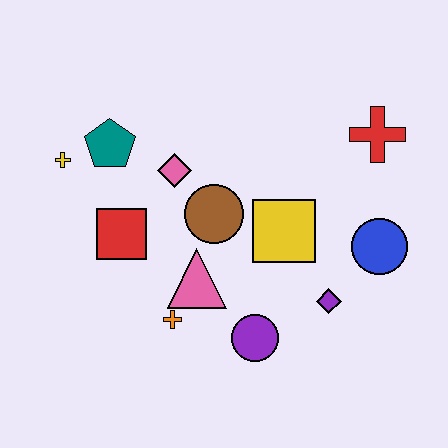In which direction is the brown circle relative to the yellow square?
The brown circle is to the left of the yellow square.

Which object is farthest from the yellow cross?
The blue circle is farthest from the yellow cross.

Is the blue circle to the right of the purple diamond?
Yes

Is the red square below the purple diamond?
No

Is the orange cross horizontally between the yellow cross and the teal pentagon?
No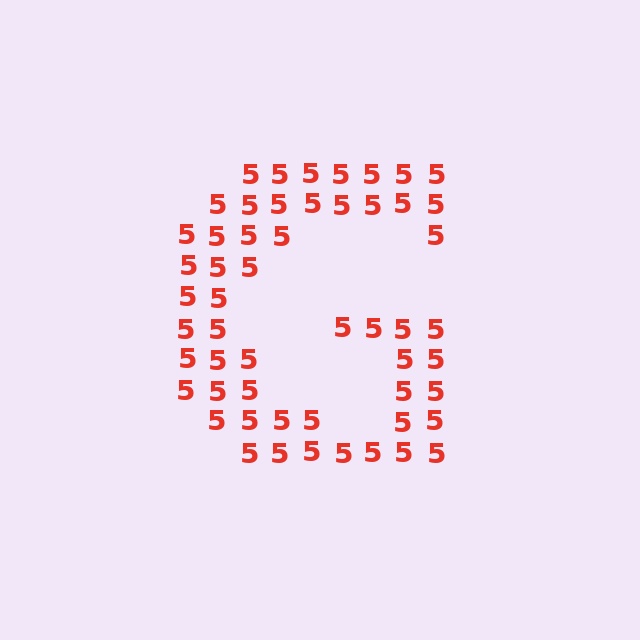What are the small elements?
The small elements are digit 5's.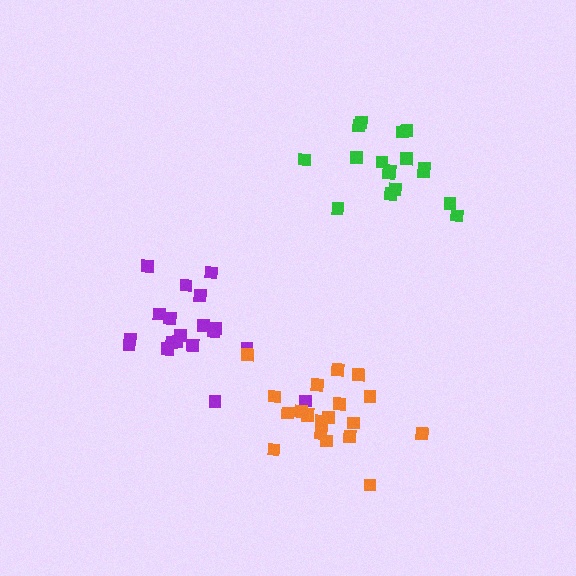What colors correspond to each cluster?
The clusters are colored: green, purple, orange.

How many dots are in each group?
Group 1: 17 dots, Group 2: 19 dots, Group 3: 20 dots (56 total).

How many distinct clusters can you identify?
There are 3 distinct clusters.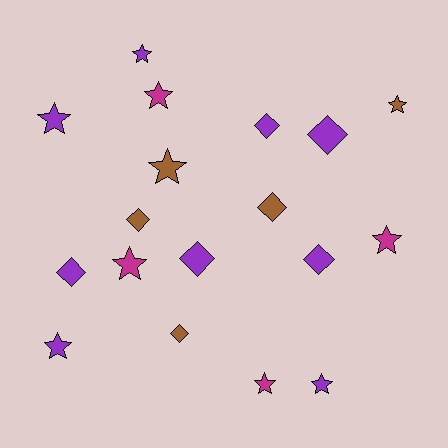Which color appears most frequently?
Purple, with 9 objects.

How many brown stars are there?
There are 2 brown stars.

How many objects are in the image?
There are 18 objects.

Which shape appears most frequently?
Star, with 10 objects.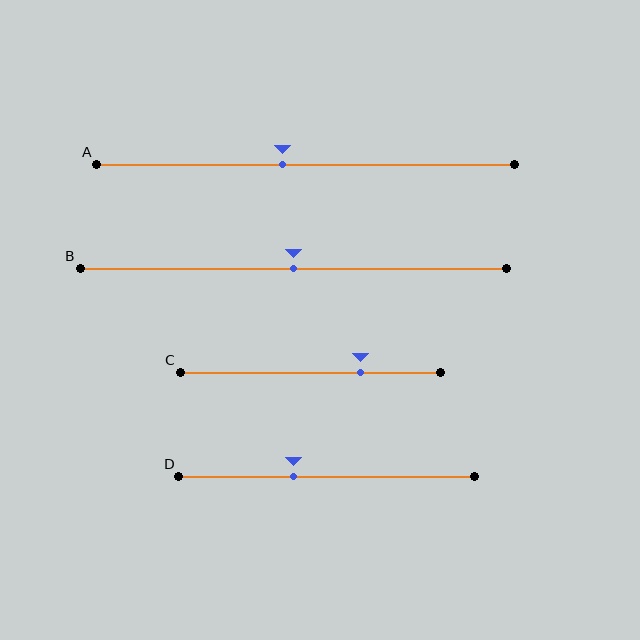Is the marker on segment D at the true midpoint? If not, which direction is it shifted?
No, the marker on segment D is shifted to the left by about 11% of the segment length.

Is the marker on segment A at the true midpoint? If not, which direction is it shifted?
No, the marker on segment A is shifted to the left by about 6% of the segment length.